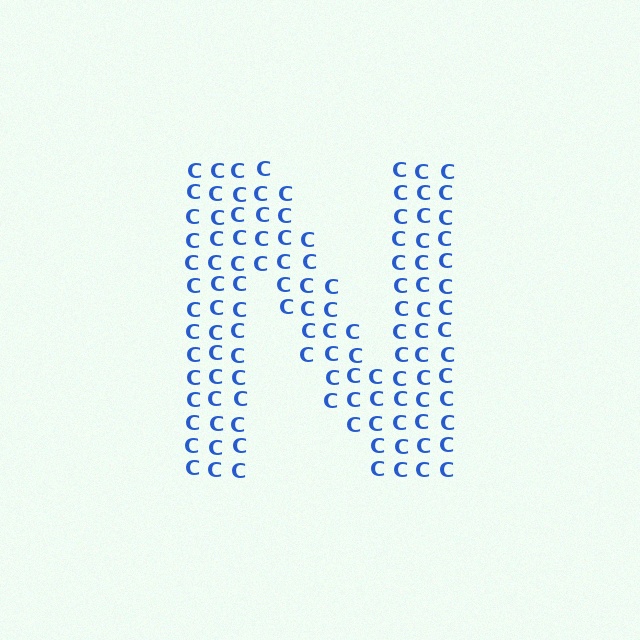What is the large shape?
The large shape is the letter N.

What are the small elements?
The small elements are letter C's.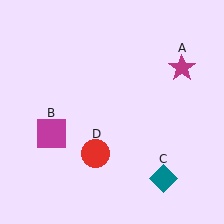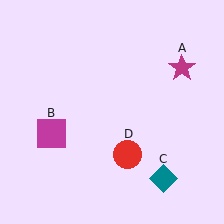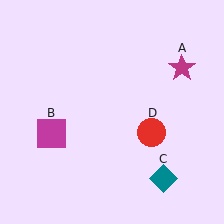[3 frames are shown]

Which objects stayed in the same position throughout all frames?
Magenta star (object A) and magenta square (object B) and teal diamond (object C) remained stationary.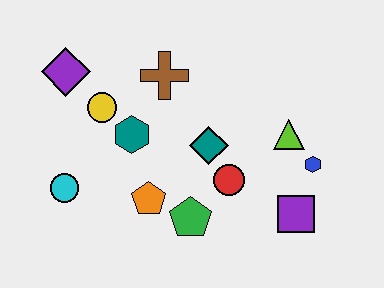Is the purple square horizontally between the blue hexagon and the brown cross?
Yes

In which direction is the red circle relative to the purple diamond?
The red circle is to the right of the purple diamond.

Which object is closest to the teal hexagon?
The yellow circle is closest to the teal hexagon.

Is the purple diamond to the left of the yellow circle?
Yes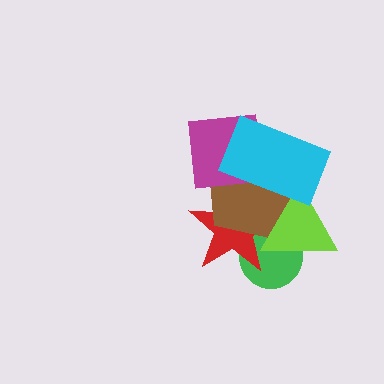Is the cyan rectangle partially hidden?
No, no other shape covers it.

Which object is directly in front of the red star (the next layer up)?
The brown pentagon is directly in front of the red star.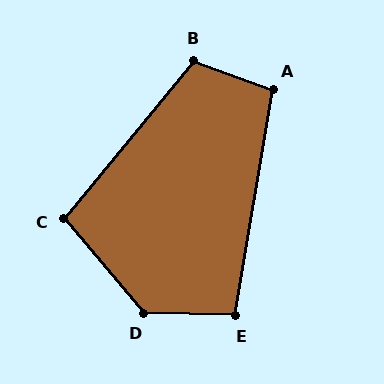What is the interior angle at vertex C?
Approximately 101 degrees (obtuse).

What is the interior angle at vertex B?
Approximately 110 degrees (obtuse).